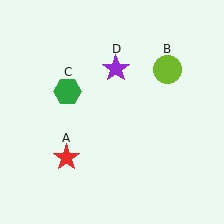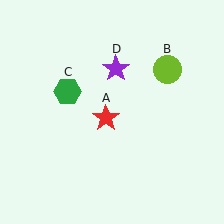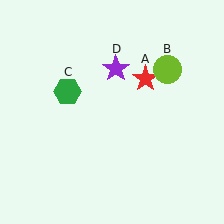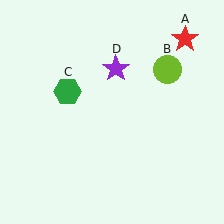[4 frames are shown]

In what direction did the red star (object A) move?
The red star (object A) moved up and to the right.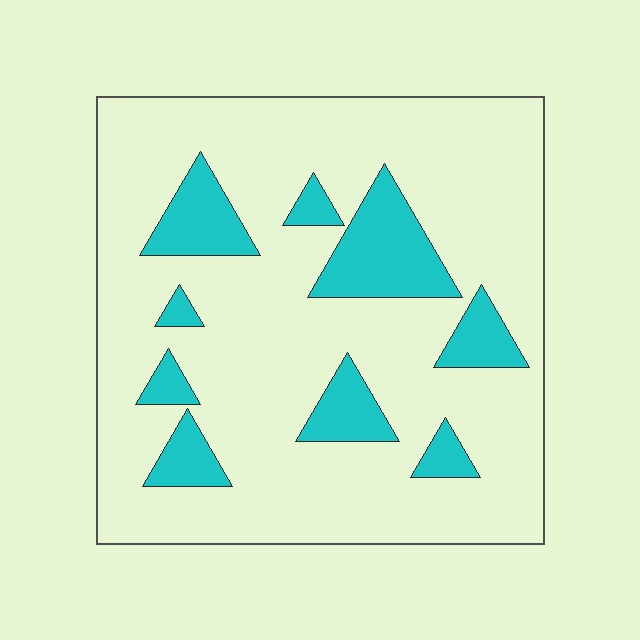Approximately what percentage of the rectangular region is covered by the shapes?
Approximately 20%.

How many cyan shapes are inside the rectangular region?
9.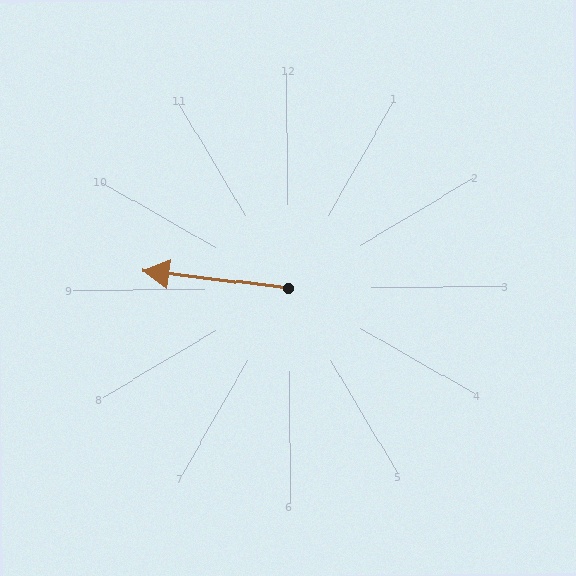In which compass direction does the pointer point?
West.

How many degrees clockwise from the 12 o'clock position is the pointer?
Approximately 277 degrees.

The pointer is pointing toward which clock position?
Roughly 9 o'clock.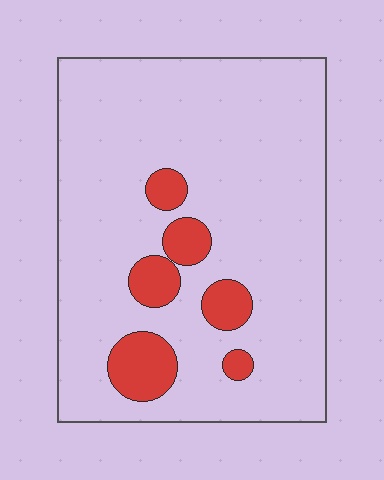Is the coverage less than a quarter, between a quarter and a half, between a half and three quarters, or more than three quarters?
Less than a quarter.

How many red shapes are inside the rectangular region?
6.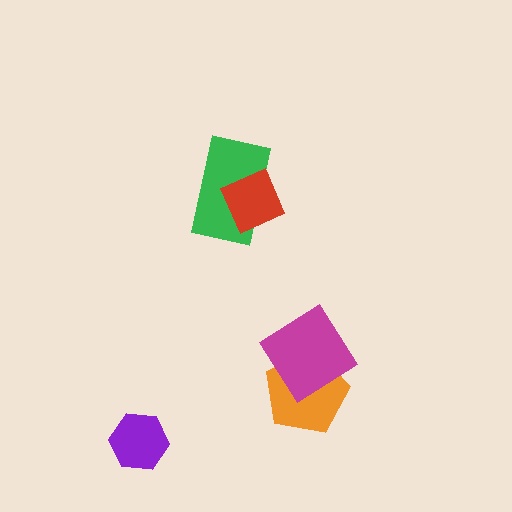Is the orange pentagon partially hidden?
Yes, it is partially covered by another shape.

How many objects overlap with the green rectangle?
1 object overlaps with the green rectangle.